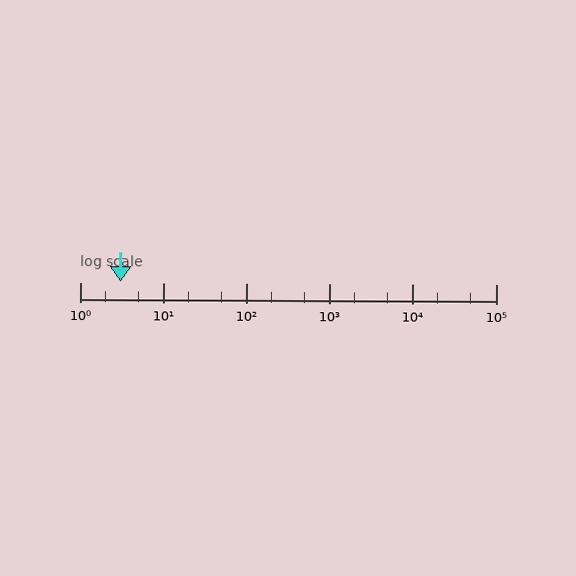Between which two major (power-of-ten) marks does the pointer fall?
The pointer is between 1 and 10.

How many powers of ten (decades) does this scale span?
The scale spans 5 decades, from 1 to 100000.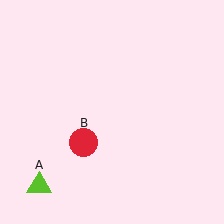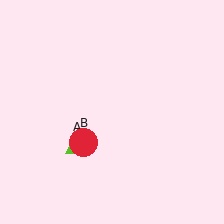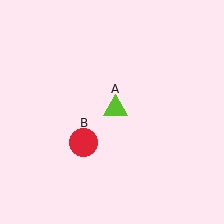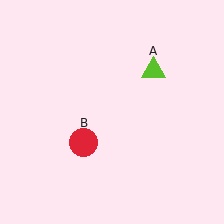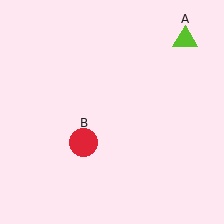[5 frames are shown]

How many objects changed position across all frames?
1 object changed position: lime triangle (object A).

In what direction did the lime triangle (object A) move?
The lime triangle (object A) moved up and to the right.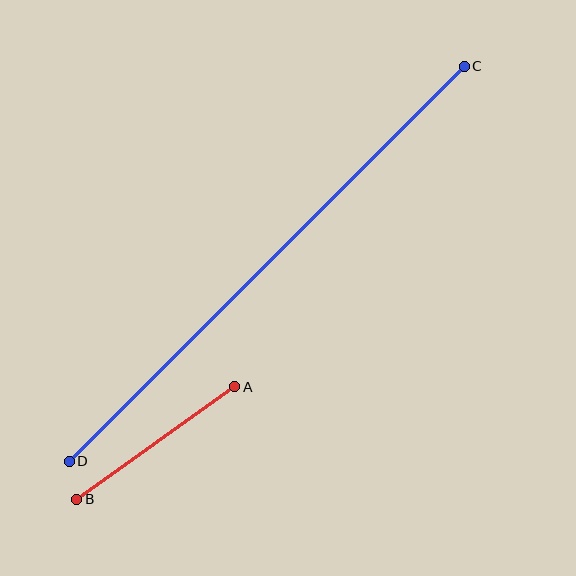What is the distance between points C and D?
The distance is approximately 559 pixels.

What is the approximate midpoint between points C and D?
The midpoint is at approximately (267, 264) pixels.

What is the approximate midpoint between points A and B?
The midpoint is at approximately (156, 443) pixels.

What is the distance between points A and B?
The distance is approximately 194 pixels.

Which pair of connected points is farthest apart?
Points C and D are farthest apart.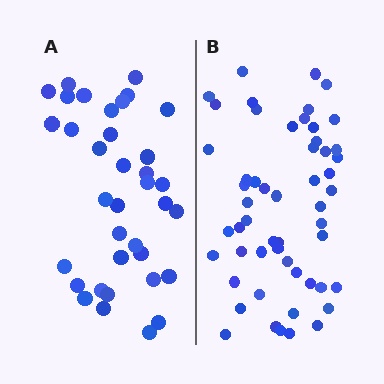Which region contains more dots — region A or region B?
Region B (the right region) has more dots.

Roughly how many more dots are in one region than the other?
Region B has approximately 20 more dots than region A.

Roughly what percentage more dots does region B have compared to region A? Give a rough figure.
About 50% more.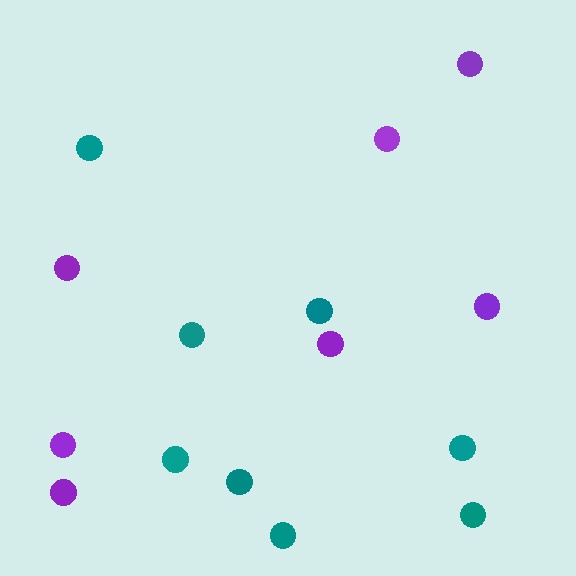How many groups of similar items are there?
There are 2 groups: one group of teal circles (8) and one group of purple circles (7).